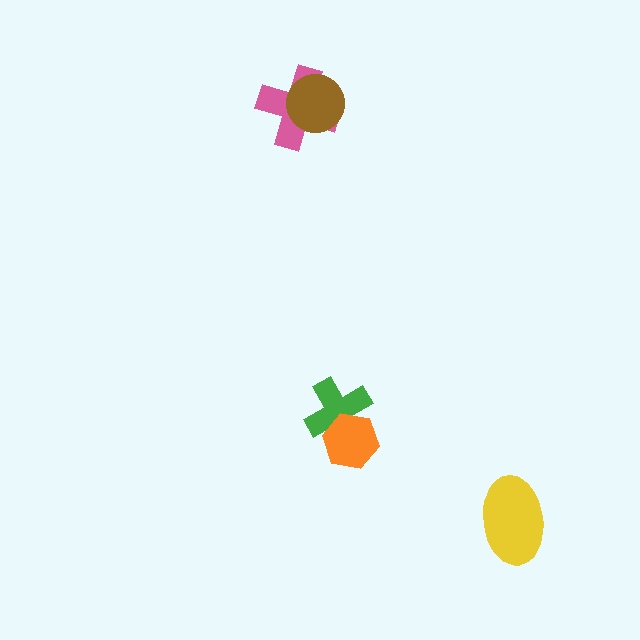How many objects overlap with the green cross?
1 object overlaps with the green cross.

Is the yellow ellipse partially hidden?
No, no other shape covers it.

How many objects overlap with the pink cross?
1 object overlaps with the pink cross.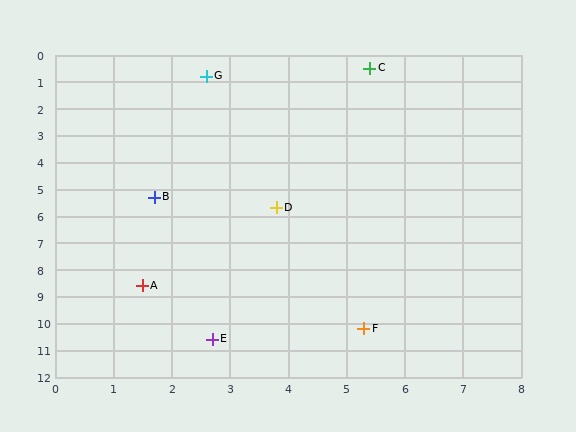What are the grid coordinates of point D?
Point D is at approximately (3.8, 5.7).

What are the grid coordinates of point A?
Point A is at approximately (1.5, 8.6).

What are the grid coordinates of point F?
Point F is at approximately (5.3, 10.2).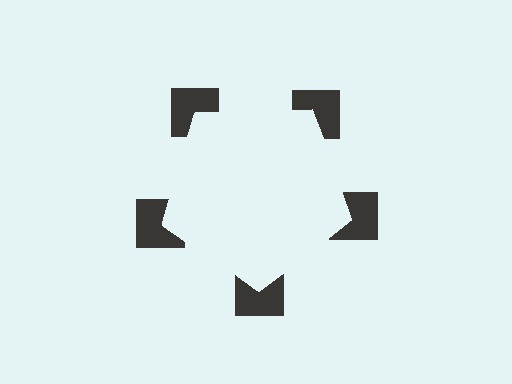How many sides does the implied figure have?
5 sides.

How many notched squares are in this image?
There are 5 — one at each vertex of the illusory pentagon.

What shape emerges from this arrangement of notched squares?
An illusory pentagon — its edges are inferred from the aligned wedge cuts in the notched squares, not physically drawn.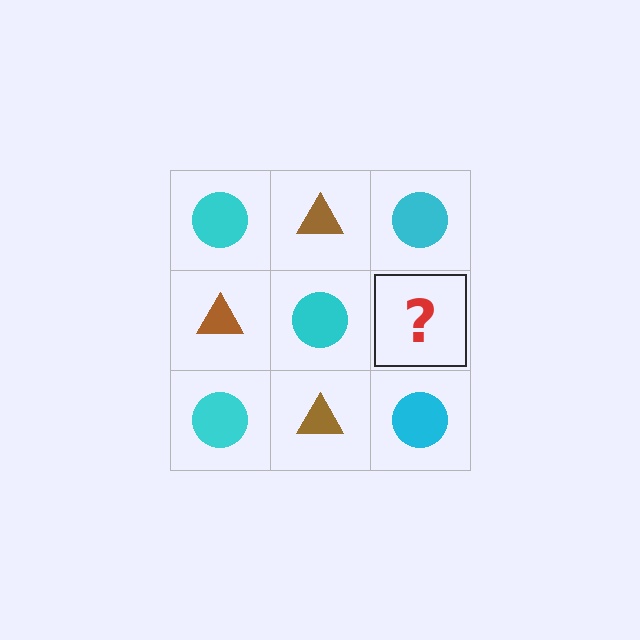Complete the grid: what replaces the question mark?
The question mark should be replaced with a brown triangle.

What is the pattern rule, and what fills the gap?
The rule is that it alternates cyan circle and brown triangle in a checkerboard pattern. The gap should be filled with a brown triangle.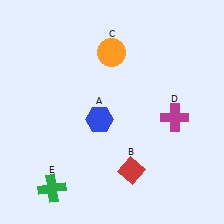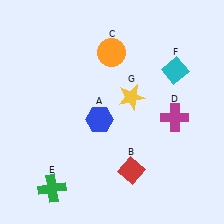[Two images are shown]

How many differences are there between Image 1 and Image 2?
There are 2 differences between the two images.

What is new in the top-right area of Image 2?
A cyan diamond (F) was added in the top-right area of Image 2.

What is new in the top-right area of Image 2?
A yellow star (G) was added in the top-right area of Image 2.